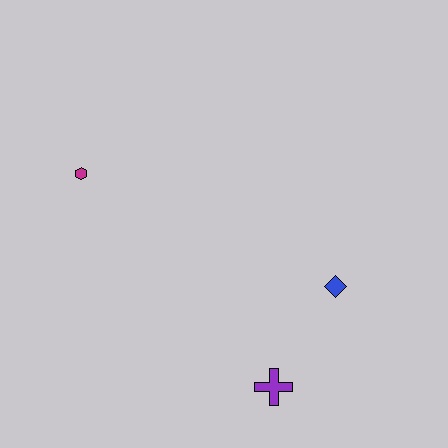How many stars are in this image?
There are no stars.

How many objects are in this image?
There are 3 objects.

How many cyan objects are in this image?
There are no cyan objects.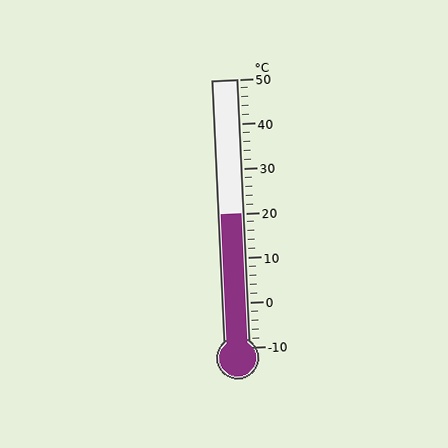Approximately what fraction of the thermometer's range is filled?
The thermometer is filled to approximately 50% of its range.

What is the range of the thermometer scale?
The thermometer scale ranges from -10°C to 50°C.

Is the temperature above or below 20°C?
The temperature is at 20°C.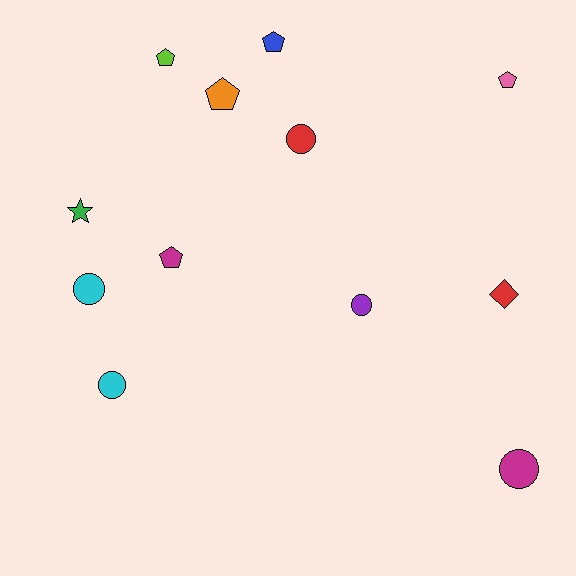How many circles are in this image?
There are 5 circles.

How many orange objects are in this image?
There is 1 orange object.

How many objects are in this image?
There are 12 objects.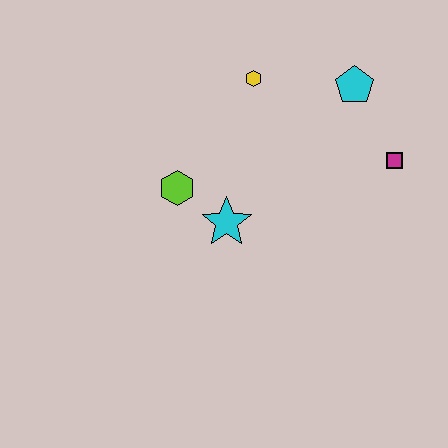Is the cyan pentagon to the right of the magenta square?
No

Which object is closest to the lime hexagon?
The cyan star is closest to the lime hexagon.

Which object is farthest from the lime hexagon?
The magenta square is farthest from the lime hexagon.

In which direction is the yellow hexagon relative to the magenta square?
The yellow hexagon is to the left of the magenta square.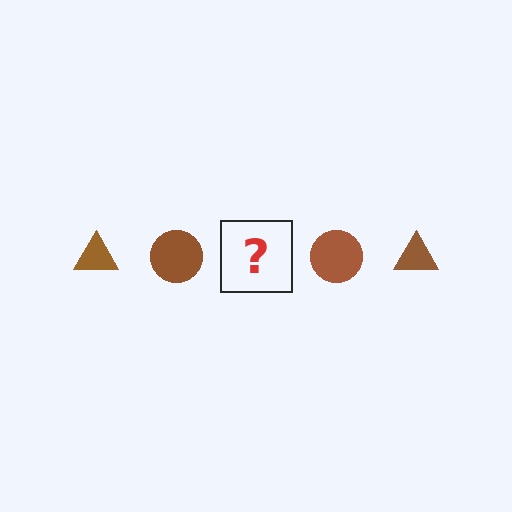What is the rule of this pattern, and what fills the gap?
The rule is that the pattern cycles through triangle, circle shapes in brown. The gap should be filled with a brown triangle.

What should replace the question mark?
The question mark should be replaced with a brown triangle.